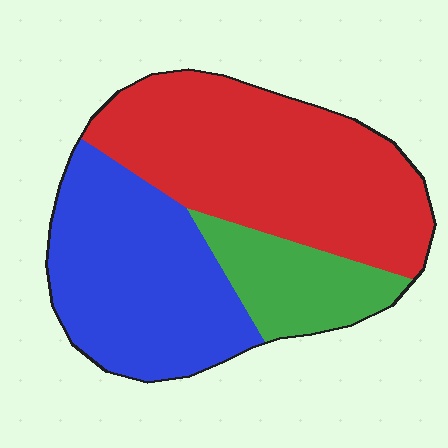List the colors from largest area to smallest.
From largest to smallest: red, blue, green.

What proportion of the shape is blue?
Blue covers 37% of the shape.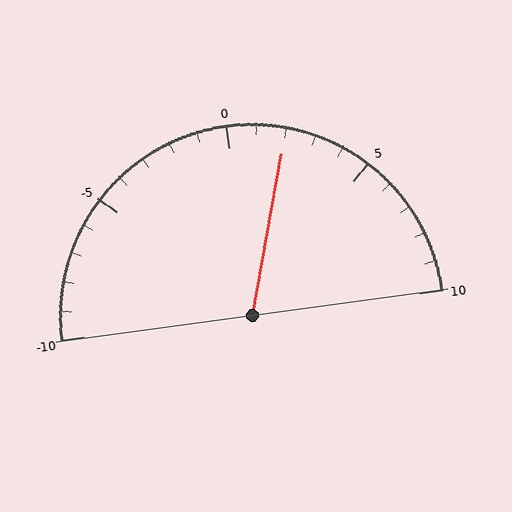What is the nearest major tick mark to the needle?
The nearest major tick mark is 0.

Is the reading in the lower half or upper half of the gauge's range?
The reading is in the upper half of the range (-10 to 10).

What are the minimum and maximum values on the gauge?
The gauge ranges from -10 to 10.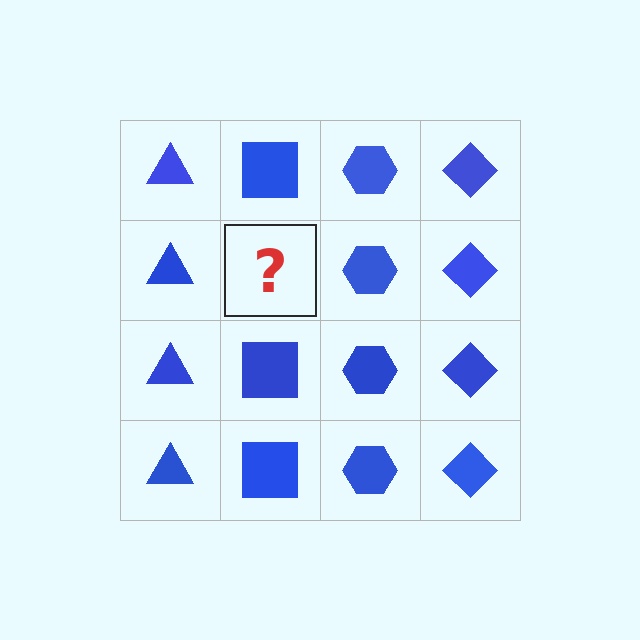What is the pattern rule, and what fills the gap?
The rule is that each column has a consistent shape. The gap should be filled with a blue square.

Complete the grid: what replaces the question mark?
The question mark should be replaced with a blue square.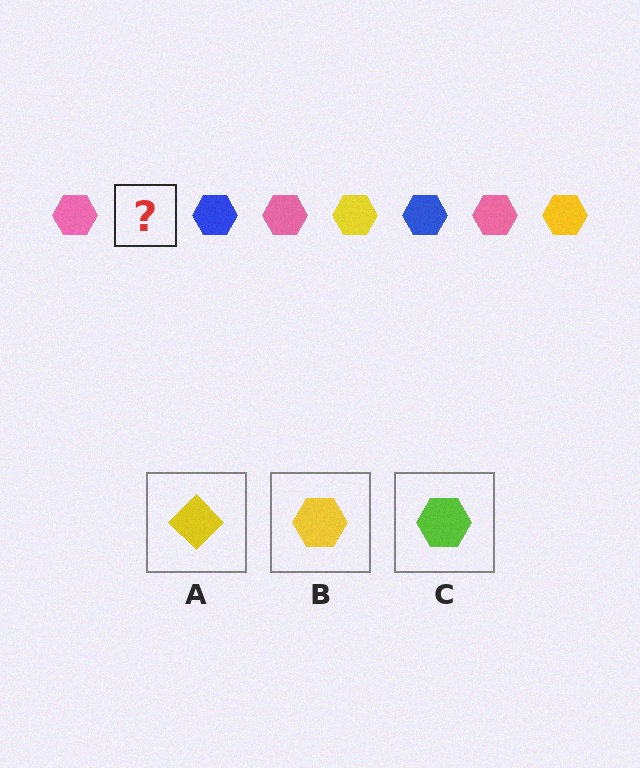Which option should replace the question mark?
Option B.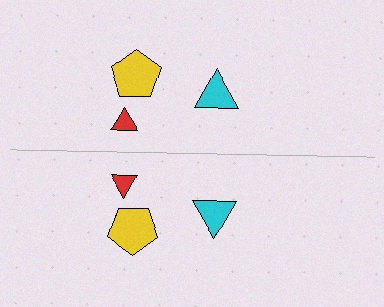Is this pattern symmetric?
Yes, this pattern has bilateral (reflection) symmetry.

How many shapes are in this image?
There are 6 shapes in this image.